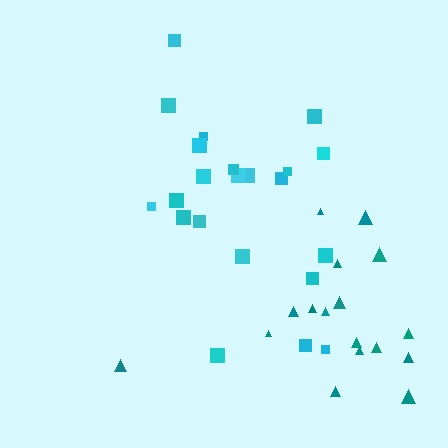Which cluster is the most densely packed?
Cyan.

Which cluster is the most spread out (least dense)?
Teal.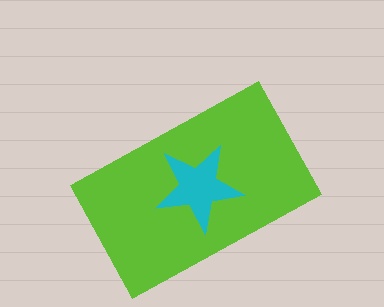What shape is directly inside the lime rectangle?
The cyan star.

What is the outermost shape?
The lime rectangle.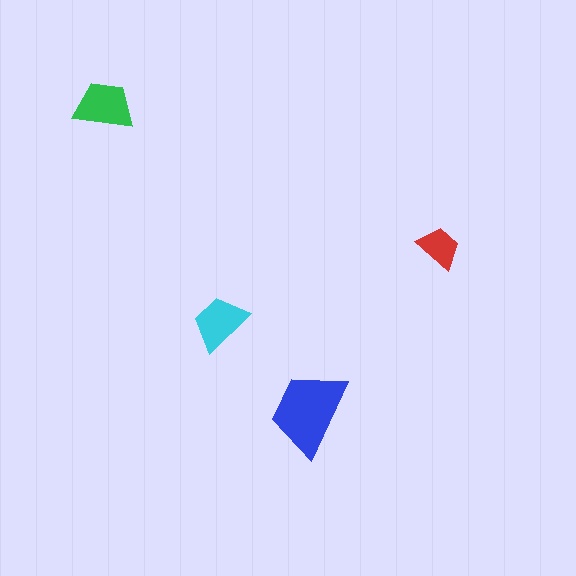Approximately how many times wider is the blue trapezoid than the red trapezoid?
About 2 times wider.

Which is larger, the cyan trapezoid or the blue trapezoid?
The blue one.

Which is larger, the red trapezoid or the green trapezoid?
The green one.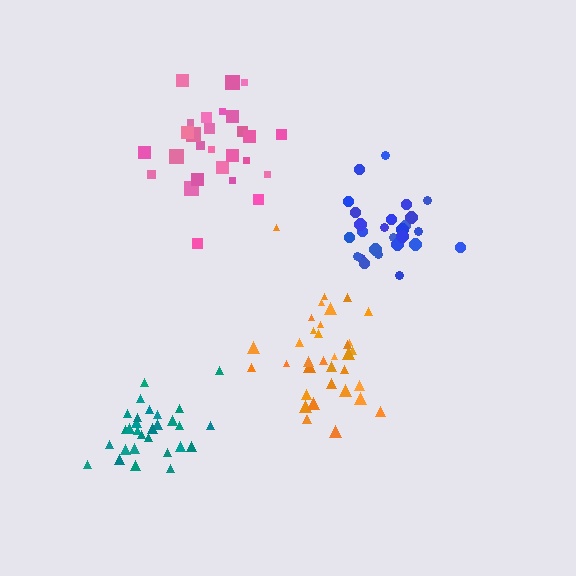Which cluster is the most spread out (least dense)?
Orange.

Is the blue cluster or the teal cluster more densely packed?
Teal.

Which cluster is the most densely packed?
Teal.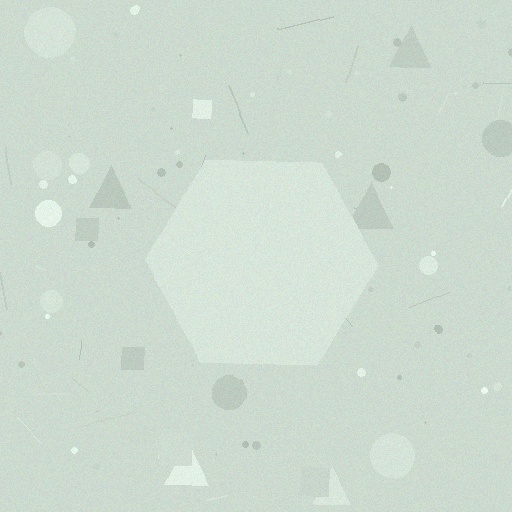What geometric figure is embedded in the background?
A hexagon is embedded in the background.